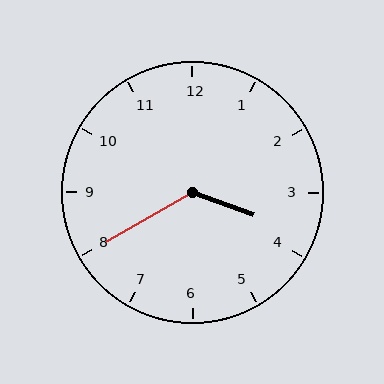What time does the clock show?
3:40.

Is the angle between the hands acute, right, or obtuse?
It is obtuse.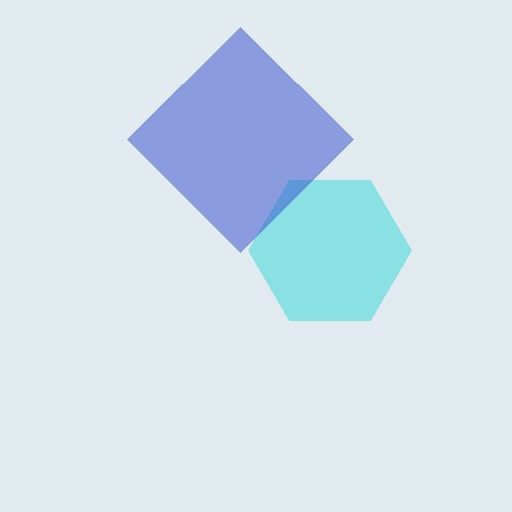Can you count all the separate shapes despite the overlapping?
Yes, there are 2 separate shapes.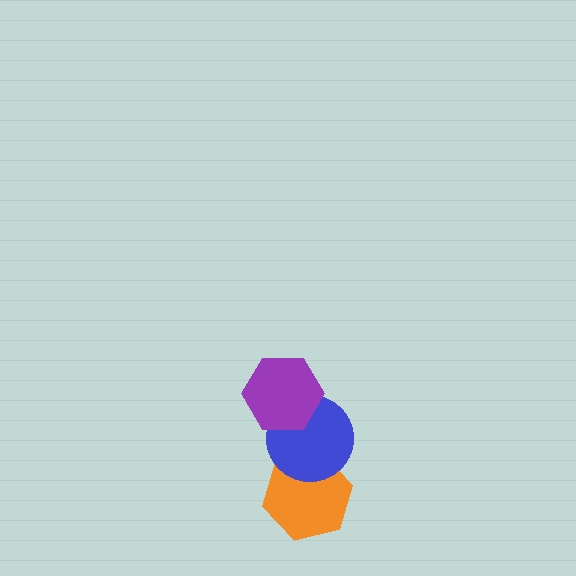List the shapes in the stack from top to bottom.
From top to bottom: the purple hexagon, the blue circle, the orange hexagon.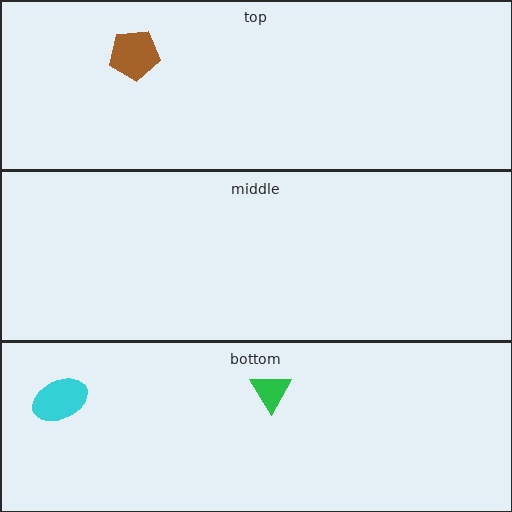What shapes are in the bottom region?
The green triangle, the cyan ellipse.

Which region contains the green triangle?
The bottom region.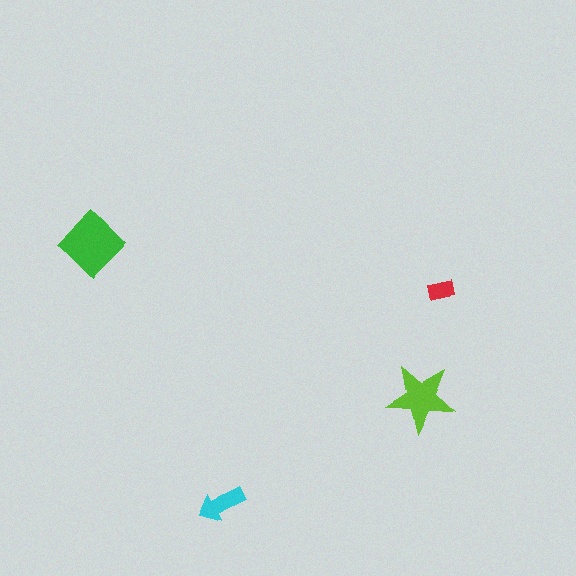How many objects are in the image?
There are 4 objects in the image.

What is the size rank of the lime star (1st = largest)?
2nd.